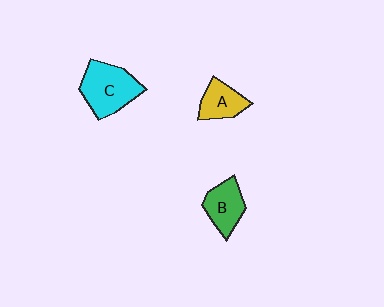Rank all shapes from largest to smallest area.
From largest to smallest: C (cyan), B (green), A (yellow).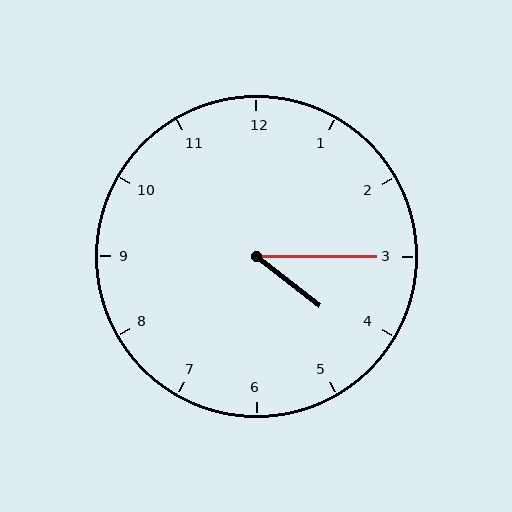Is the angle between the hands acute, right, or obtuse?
It is acute.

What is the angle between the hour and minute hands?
Approximately 38 degrees.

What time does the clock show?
4:15.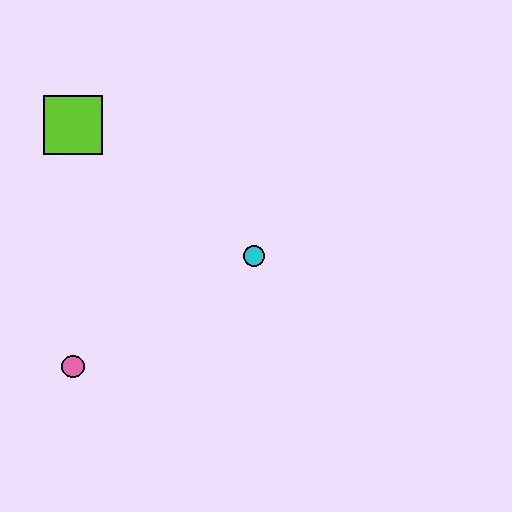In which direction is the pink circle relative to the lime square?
The pink circle is below the lime square.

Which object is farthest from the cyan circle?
The lime square is farthest from the cyan circle.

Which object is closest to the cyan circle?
The pink circle is closest to the cyan circle.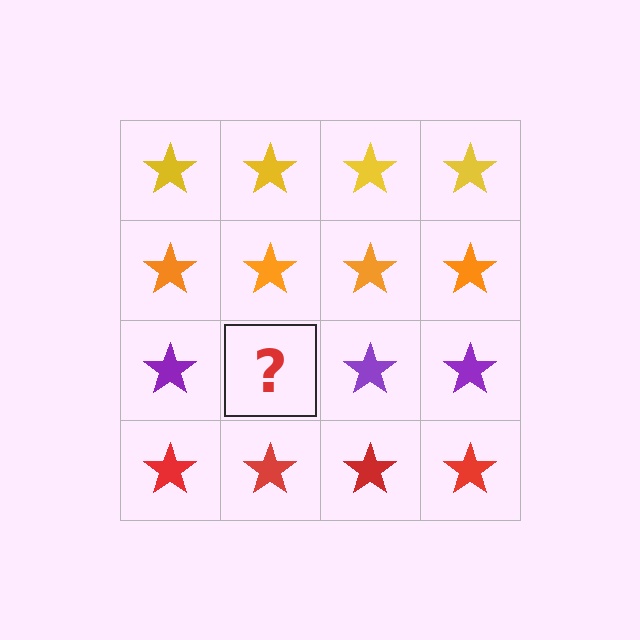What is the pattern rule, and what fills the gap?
The rule is that each row has a consistent color. The gap should be filled with a purple star.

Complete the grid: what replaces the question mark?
The question mark should be replaced with a purple star.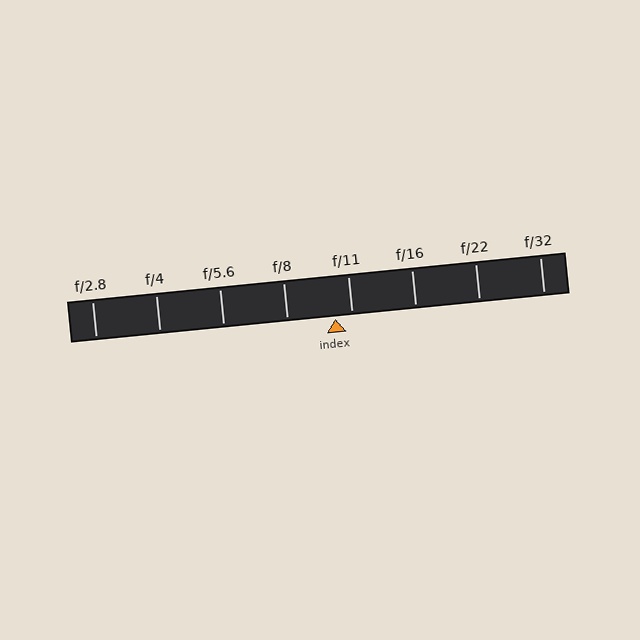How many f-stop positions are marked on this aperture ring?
There are 8 f-stop positions marked.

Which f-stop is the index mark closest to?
The index mark is closest to f/11.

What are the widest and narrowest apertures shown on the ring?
The widest aperture shown is f/2.8 and the narrowest is f/32.